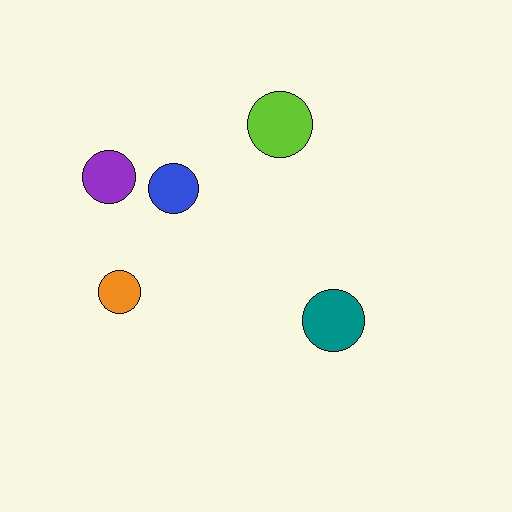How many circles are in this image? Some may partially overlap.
There are 5 circles.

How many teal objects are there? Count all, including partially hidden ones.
There is 1 teal object.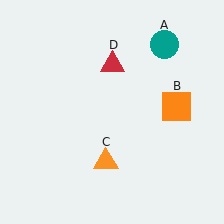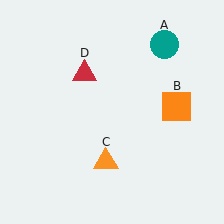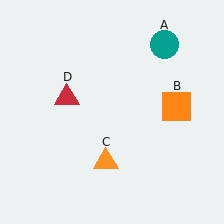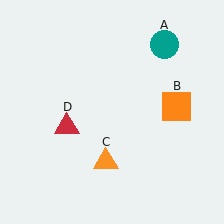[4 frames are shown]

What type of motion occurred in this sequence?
The red triangle (object D) rotated counterclockwise around the center of the scene.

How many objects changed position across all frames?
1 object changed position: red triangle (object D).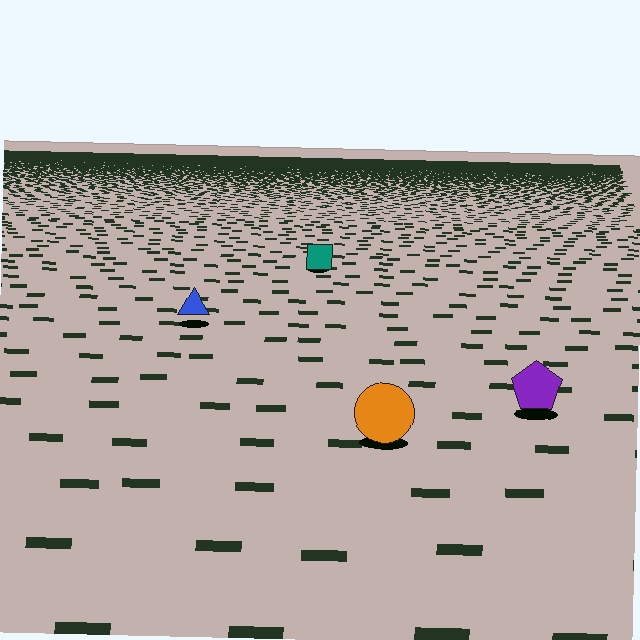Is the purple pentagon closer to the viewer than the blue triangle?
Yes. The purple pentagon is closer — you can tell from the texture gradient: the ground texture is coarser near it.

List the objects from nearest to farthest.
From nearest to farthest: the orange circle, the purple pentagon, the blue triangle, the teal square.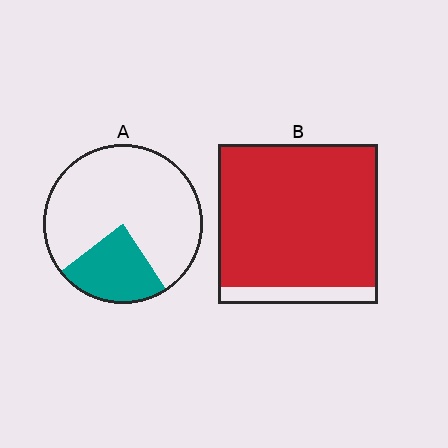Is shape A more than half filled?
No.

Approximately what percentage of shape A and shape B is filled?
A is approximately 25% and B is approximately 90%.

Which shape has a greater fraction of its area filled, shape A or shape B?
Shape B.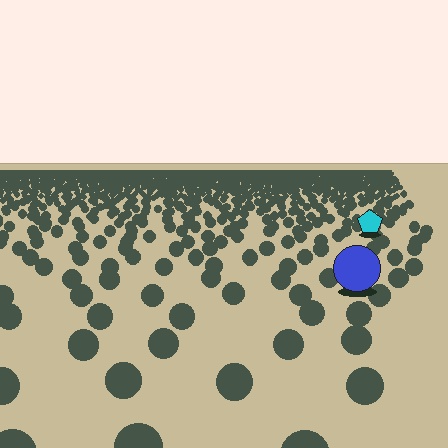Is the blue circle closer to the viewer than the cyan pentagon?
Yes. The blue circle is closer — you can tell from the texture gradient: the ground texture is coarser near it.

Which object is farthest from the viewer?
The cyan pentagon is farthest from the viewer. It appears smaller and the ground texture around it is denser.